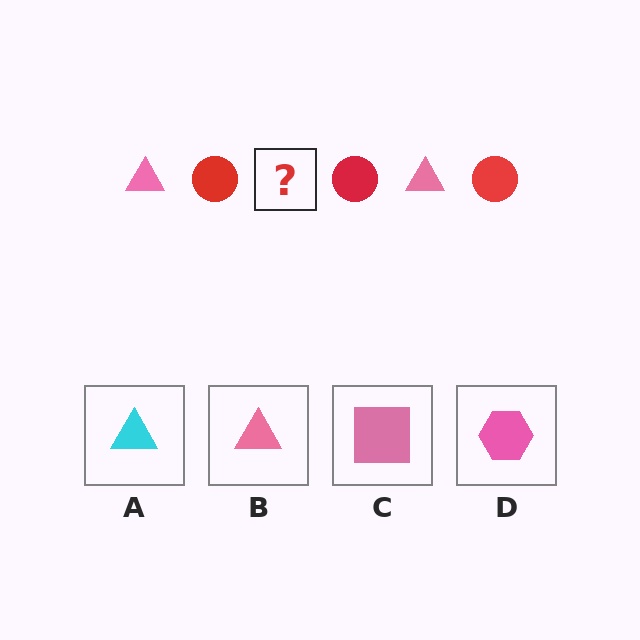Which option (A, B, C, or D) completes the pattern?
B.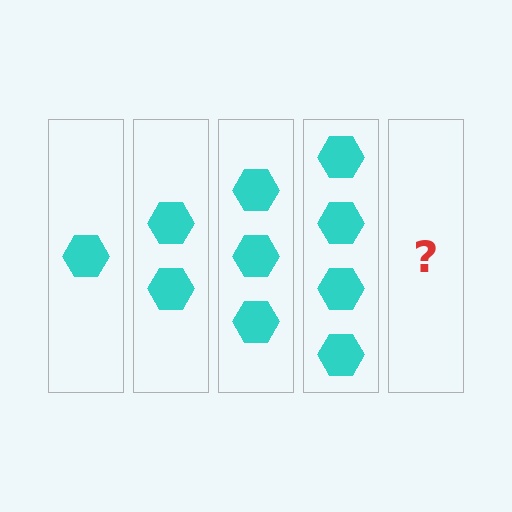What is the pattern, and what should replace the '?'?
The pattern is that each step adds one more hexagon. The '?' should be 5 hexagons.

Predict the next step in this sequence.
The next step is 5 hexagons.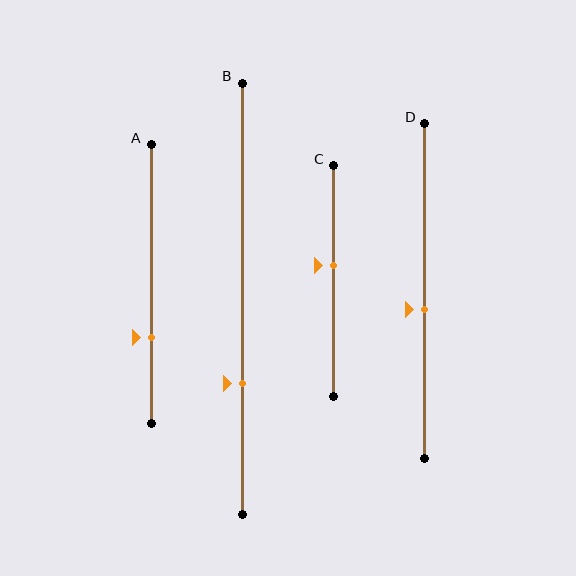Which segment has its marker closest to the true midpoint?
Segment D has its marker closest to the true midpoint.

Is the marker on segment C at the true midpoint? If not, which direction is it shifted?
No, the marker on segment C is shifted upward by about 7% of the segment length.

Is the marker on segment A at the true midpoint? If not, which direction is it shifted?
No, the marker on segment A is shifted downward by about 19% of the segment length.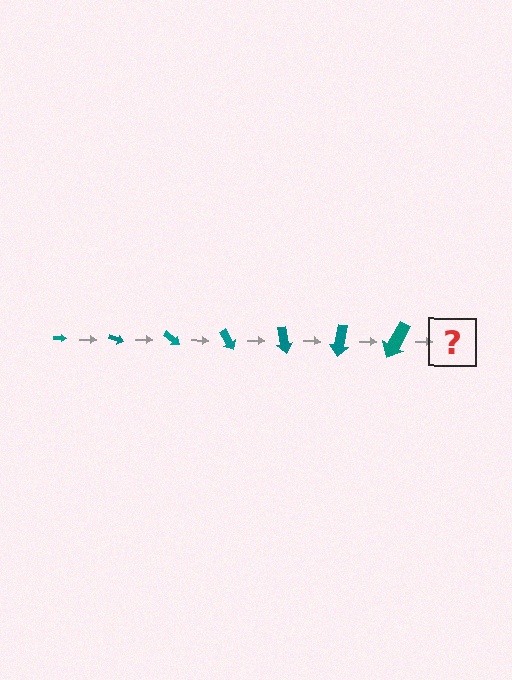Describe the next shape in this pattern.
It should be an arrow, larger than the previous one and rotated 140 degrees from the start.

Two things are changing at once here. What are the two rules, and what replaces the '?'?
The two rules are that the arrow grows larger each step and it rotates 20 degrees each step. The '?' should be an arrow, larger than the previous one and rotated 140 degrees from the start.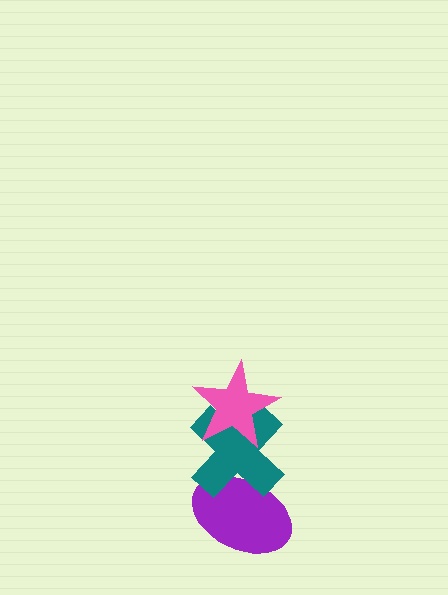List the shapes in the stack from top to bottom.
From top to bottom: the pink star, the teal cross, the purple ellipse.